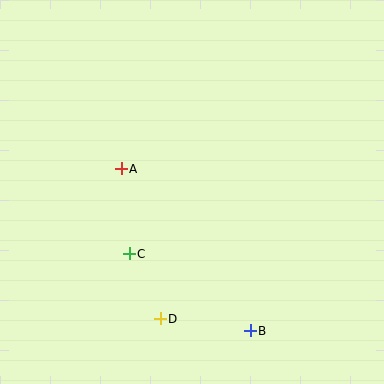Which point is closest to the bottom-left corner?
Point D is closest to the bottom-left corner.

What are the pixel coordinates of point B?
Point B is at (250, 331).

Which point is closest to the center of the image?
Point A at (121, 169) is closest to the center.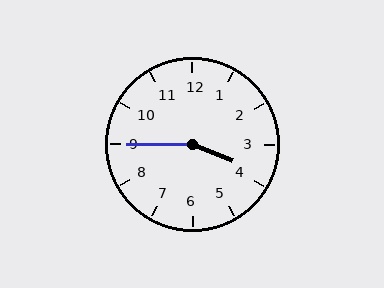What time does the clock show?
3:45.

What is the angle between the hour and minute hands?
Approximately 158 degrees.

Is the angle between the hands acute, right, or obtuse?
It is obtuse.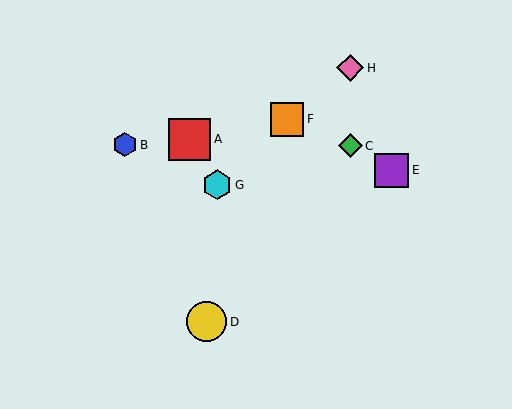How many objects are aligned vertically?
2 objects (C, H) are aligned vertically.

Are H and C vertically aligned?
Yes, both are at x≈350.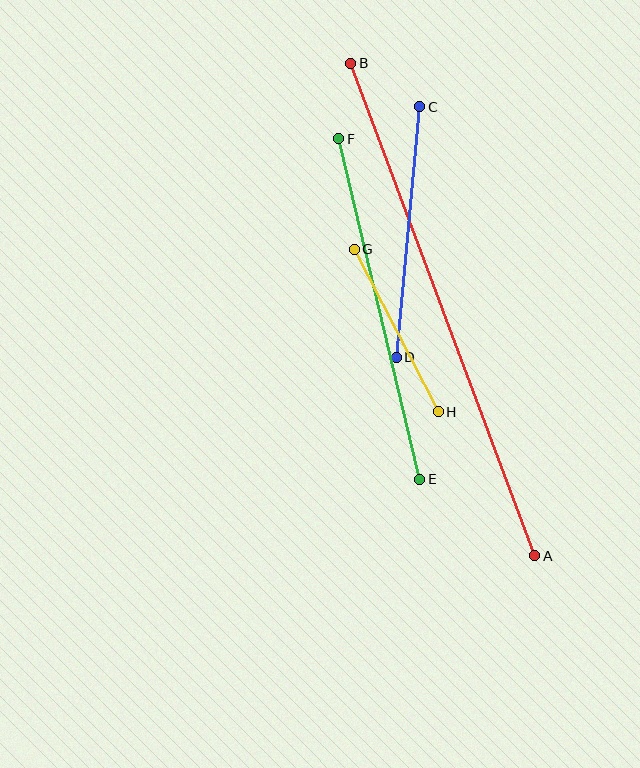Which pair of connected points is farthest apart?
Points A and B are farthest apart.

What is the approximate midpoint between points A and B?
The midpoint is at approximately (443, 310) pixels.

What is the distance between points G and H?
The distance is approximately 183 pixels.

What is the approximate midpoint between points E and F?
The midpoint is at approximately (379, 309) pixels.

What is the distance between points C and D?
The distance is approximately 252 pixels.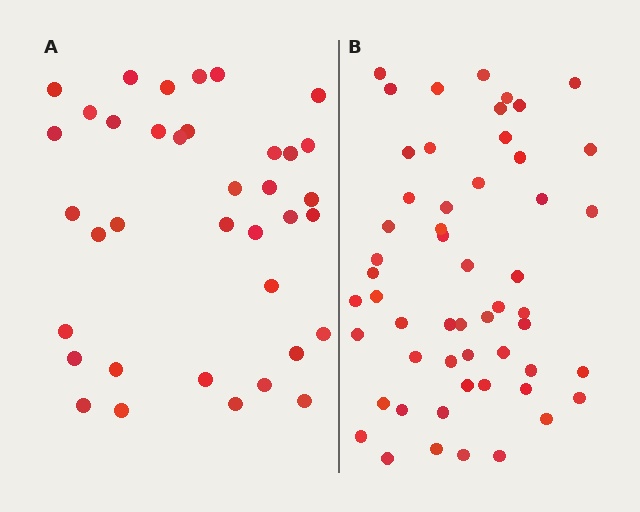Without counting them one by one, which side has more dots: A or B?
Region B (the right region) has more dots.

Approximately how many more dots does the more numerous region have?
Region B has approximately 15 more dots than region A.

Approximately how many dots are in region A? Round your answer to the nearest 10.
About 40 dots. (The exact count is 37, which rounds to 40.)